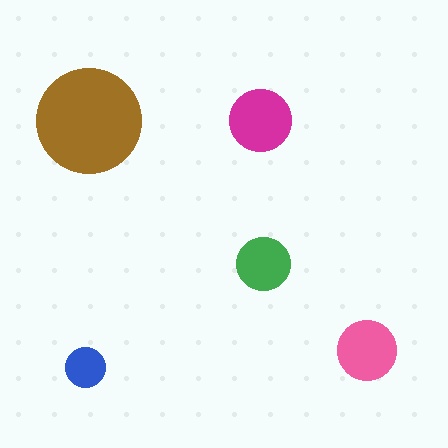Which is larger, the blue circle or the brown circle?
The brown one.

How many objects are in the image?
There are 5 objects in the image.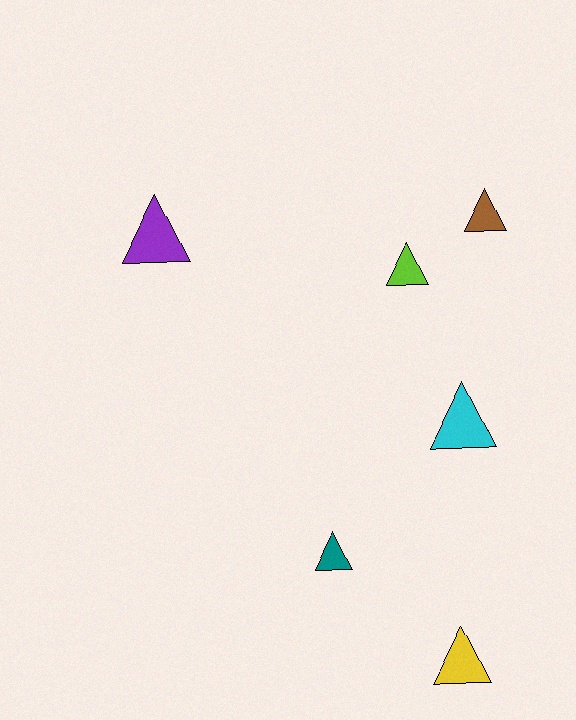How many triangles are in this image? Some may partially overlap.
There are 6 triangles.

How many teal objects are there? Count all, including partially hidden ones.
There is 1 teal object.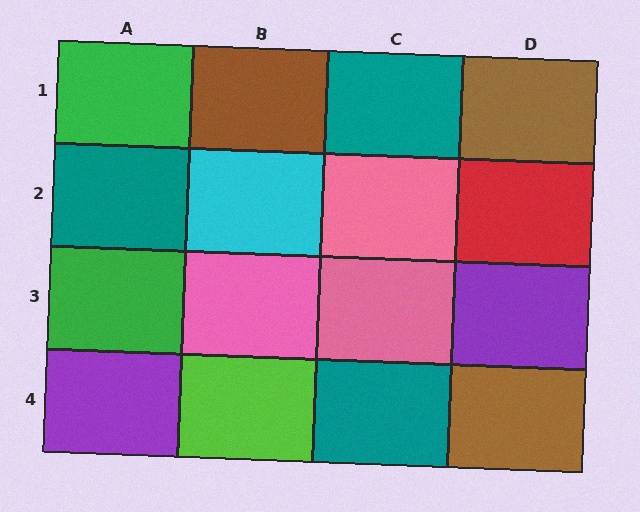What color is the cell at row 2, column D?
Red.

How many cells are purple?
2 cells are purple.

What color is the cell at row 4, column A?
Purple.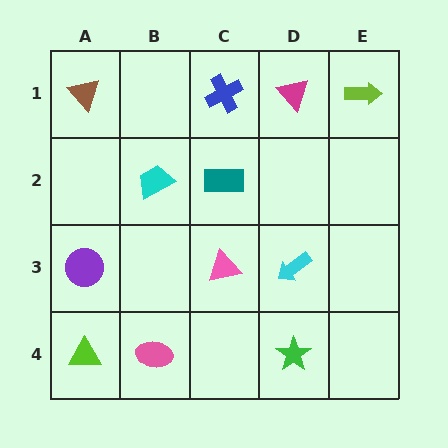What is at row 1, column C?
A blue cross.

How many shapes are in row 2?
2 shapes.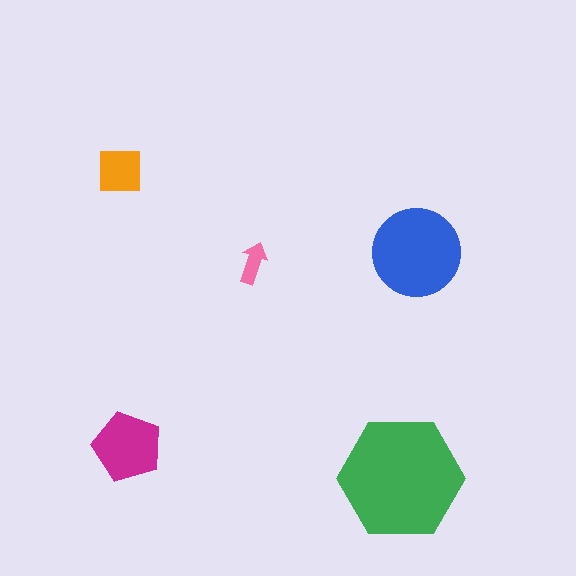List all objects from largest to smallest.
The green hexagon, the blue circle, the magenta pentagon, the orange square, the pink arrow.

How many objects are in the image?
There are 5 objects in the image.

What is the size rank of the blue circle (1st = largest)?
2nd.